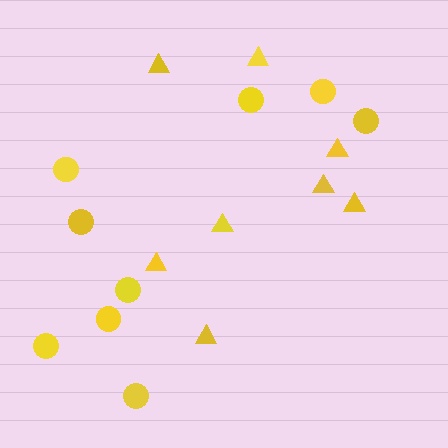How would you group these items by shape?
There are 2 groups: one group of circles (9) and one group of triangles (8).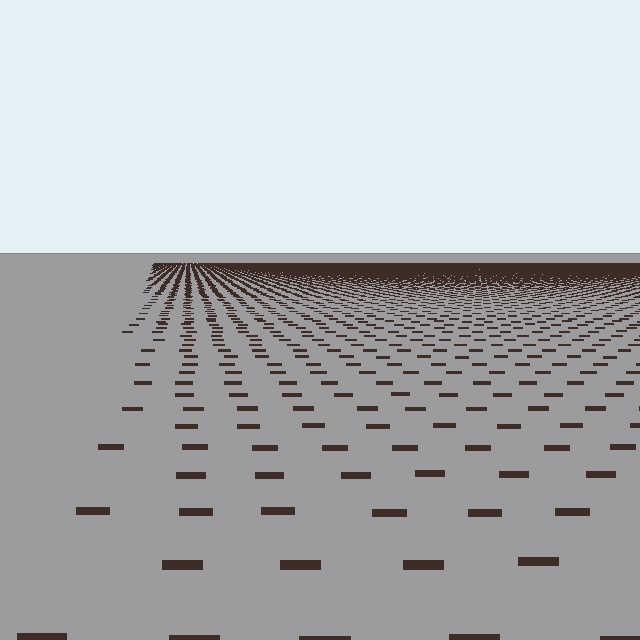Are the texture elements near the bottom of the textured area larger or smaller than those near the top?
Larger. Near the bottom, elements are closer to the viewer and appear at a bigger on-screen size.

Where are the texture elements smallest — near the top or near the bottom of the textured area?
Near the top.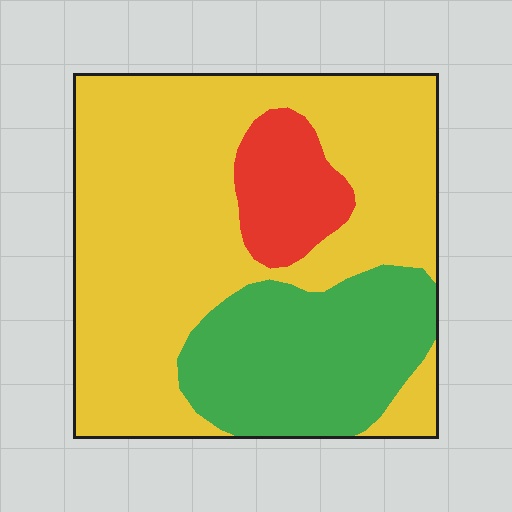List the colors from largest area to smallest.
From largest to smallest: yellow, green, red.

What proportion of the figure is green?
Green covers roughly 25% of the figure.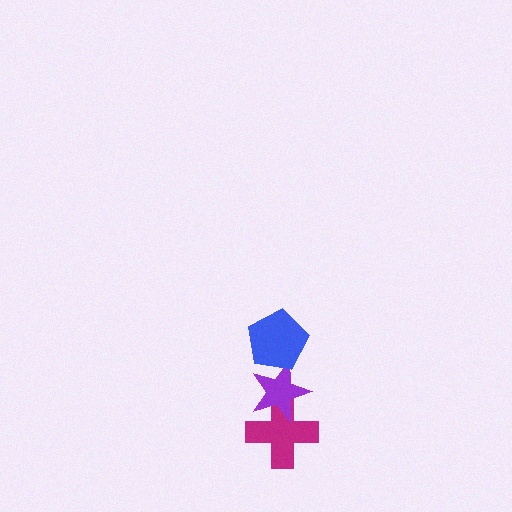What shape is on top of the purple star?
The blue pentagon is on top of the purple star.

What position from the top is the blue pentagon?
The blue pentagon is 1st from the top.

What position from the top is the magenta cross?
The magenta cross is 3rd from the top.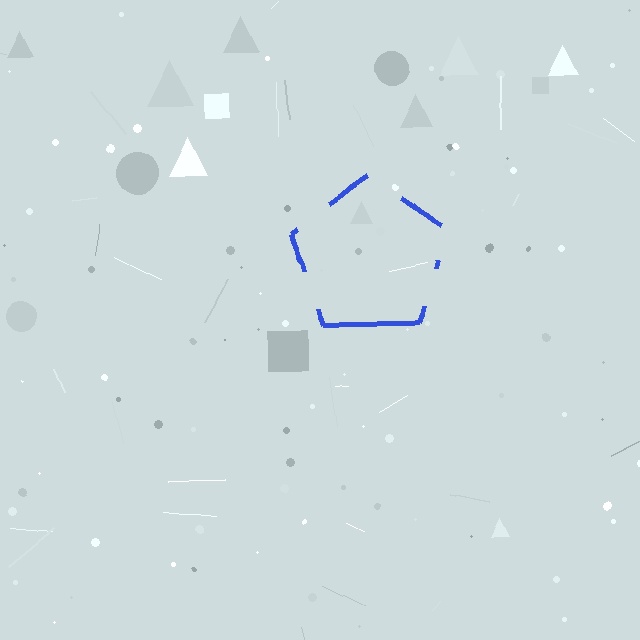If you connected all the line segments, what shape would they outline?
They would outline a pentagon.